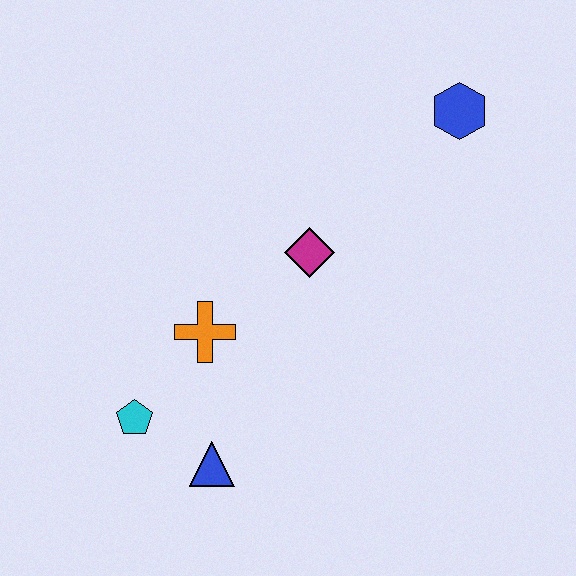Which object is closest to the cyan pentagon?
The blue triangle is closest to the cyan pentagon.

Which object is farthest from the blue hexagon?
The cyan pentagon is farthest from the blue hexagon.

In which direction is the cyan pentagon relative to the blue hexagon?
The cyan pentagon is to the left of the blue hexagon.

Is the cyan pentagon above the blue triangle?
Yes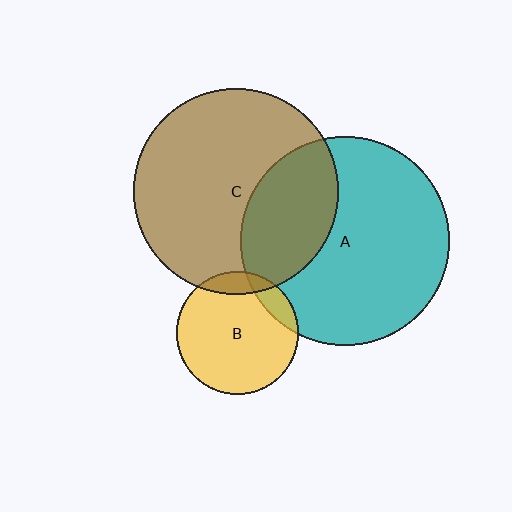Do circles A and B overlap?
Yes.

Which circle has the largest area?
Circle A (teal).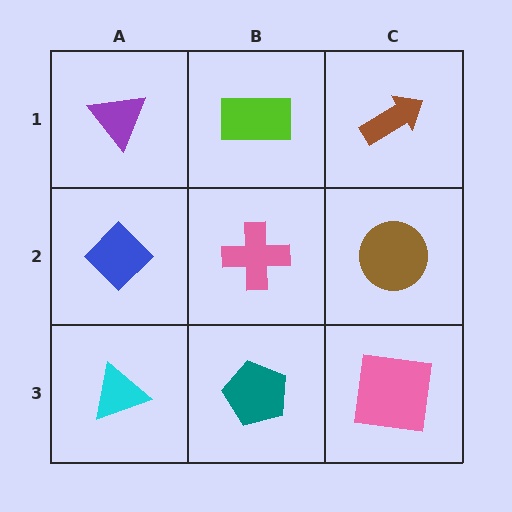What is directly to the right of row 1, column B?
A brown arrow.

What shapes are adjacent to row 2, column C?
A brown arrow (row 1, column C), a pink square (row 3, column C), a pink cross (row 2, column B).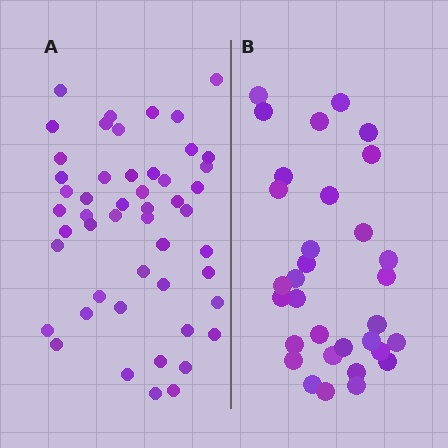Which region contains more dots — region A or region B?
Region A (the left region) has more dots.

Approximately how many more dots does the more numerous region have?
Region A has approximately 20 more dots than region B.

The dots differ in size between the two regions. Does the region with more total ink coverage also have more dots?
No. Region B has more total ink coverage because its dots are larger, but region A actually contains more individual dots. Total area can be misleading — the number of items is what matters here.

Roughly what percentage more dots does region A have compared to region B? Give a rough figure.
About 55% more.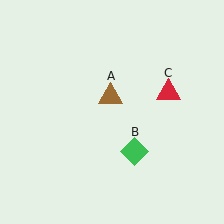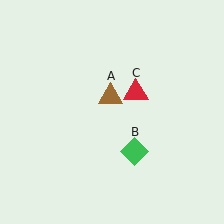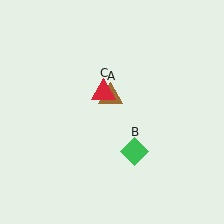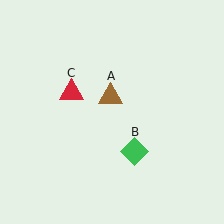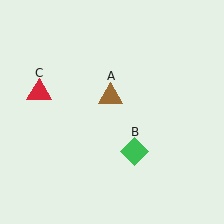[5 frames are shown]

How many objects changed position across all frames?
1 object changed position: red triangle (object C).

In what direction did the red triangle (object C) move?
The red triangle (object C) moved left.